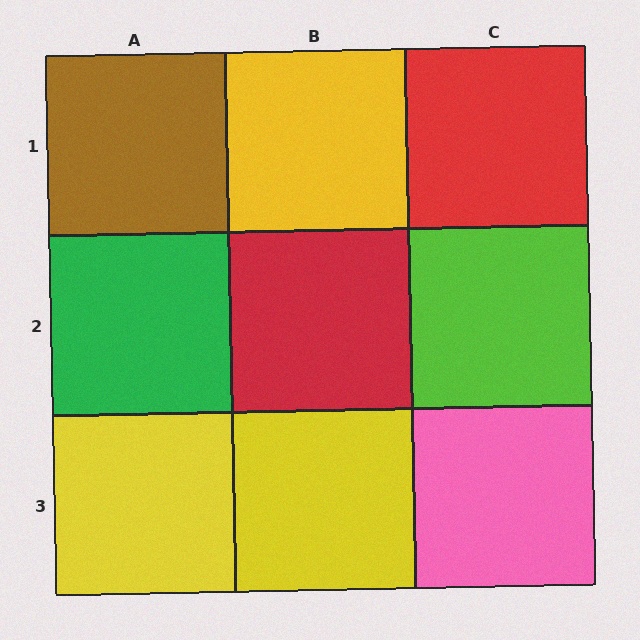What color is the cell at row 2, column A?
Green.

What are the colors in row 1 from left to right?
Brown, yellow, red.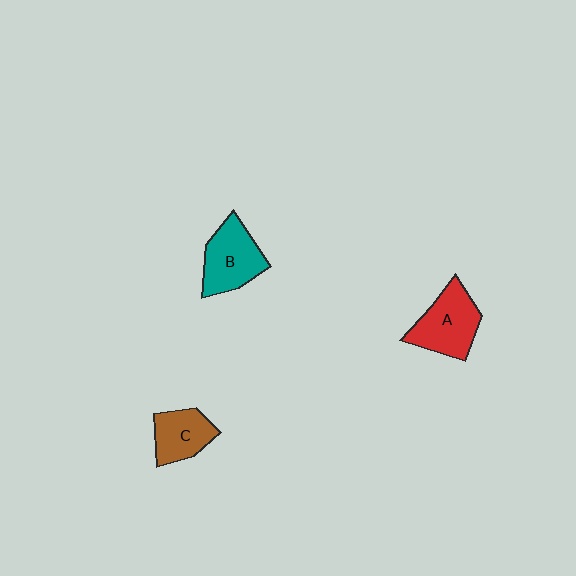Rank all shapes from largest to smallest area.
From largest to smallest: A (red), B (teal), C (brown).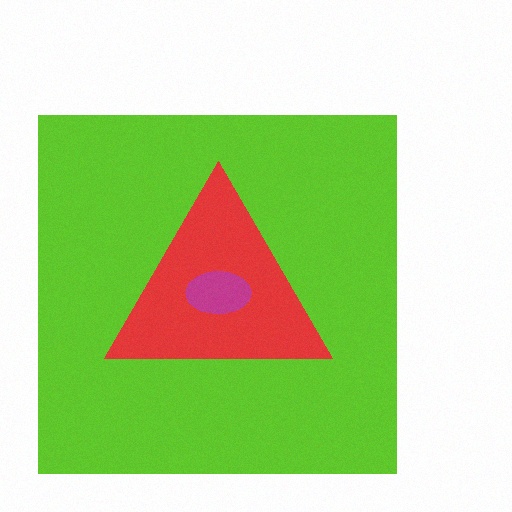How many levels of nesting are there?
3.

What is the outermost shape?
The lime square.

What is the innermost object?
The magenta ellipse.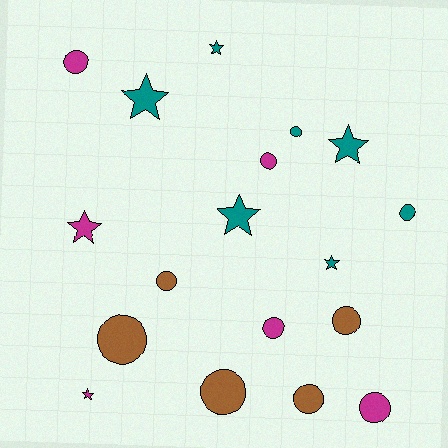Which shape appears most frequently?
Circle, with 11 objects.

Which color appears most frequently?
Teal, with 7 objects.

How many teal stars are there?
There are 5 teal stars.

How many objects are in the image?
There are 18 objects.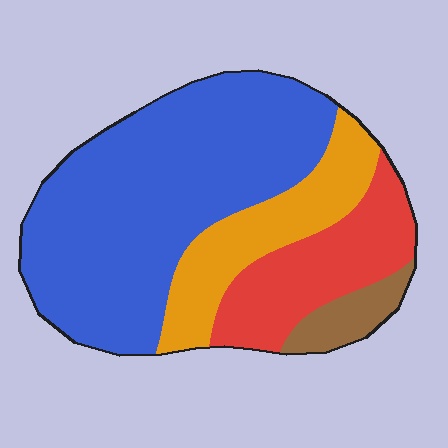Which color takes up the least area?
Brown, at roughly 5%.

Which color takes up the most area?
Blue, at roughly 55%.